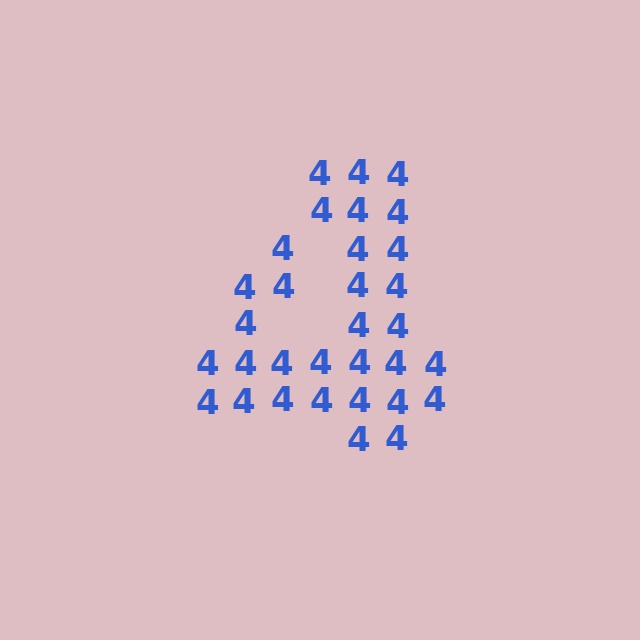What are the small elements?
The small elements are digit 4's.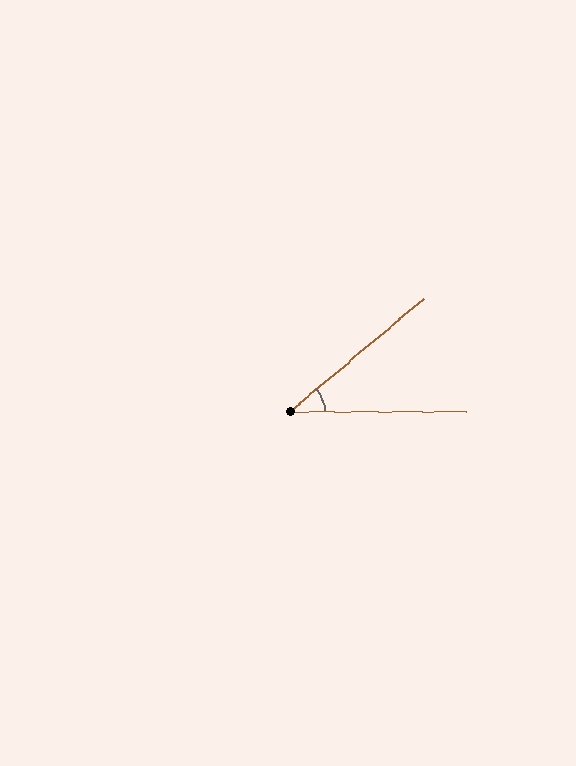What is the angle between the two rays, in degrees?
Approximately 40 degrees.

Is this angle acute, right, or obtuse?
It is acute.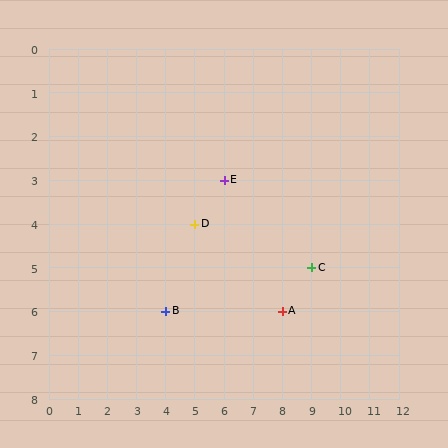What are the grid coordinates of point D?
Point D is at grid coordinates (5, 4).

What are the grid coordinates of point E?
Point E is at grid coordinates (6, 3).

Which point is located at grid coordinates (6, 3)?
Point E is at (6, 3).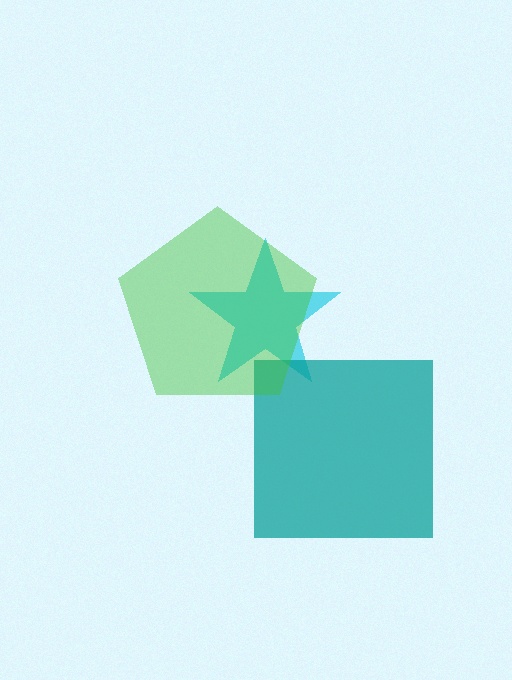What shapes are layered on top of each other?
The layered shapes are: a cyan star, a teal square, a green pentagon.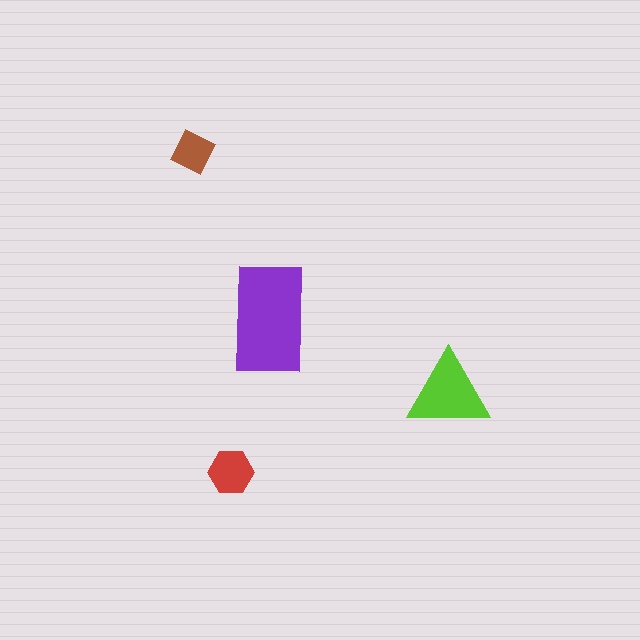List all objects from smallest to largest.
The brown diamond, the red hexagon, the lime triangle, the purple rectangle.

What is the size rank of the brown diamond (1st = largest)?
4th.